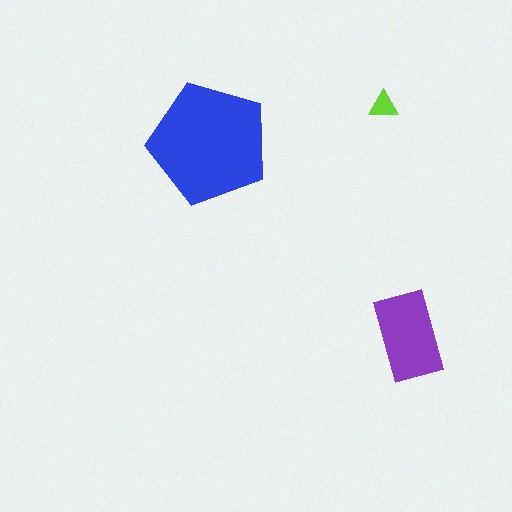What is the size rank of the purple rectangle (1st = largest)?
2nd.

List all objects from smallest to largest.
The lime triangle, the purple rectangle, the blue pentagon.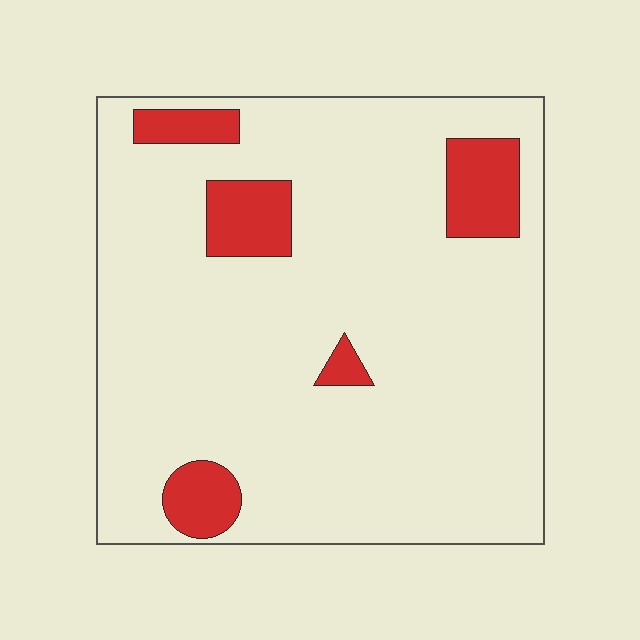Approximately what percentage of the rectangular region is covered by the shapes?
Approximately 10%.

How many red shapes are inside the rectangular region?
5.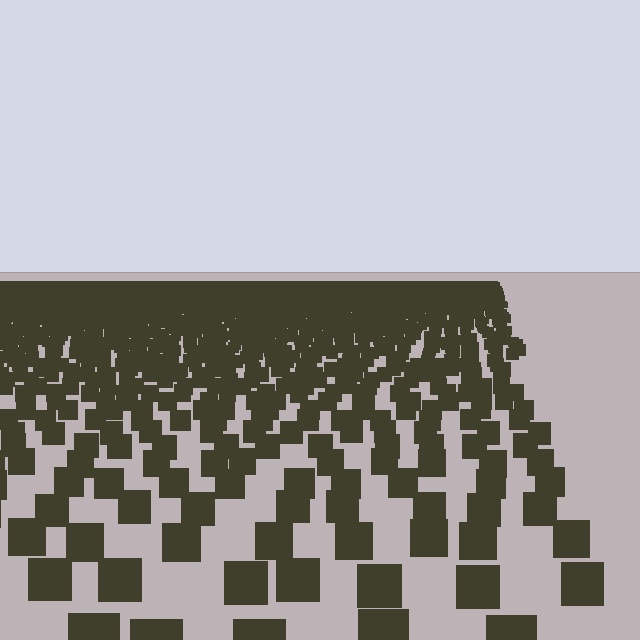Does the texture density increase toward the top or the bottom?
Density increases toward the top.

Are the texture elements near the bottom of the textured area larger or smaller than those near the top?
Larger. Near the bottom, elements are closer to the viewer and appear at a bigger on-screen size.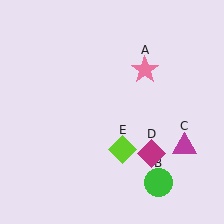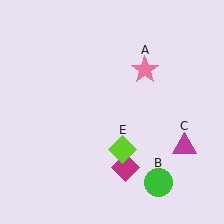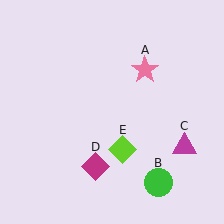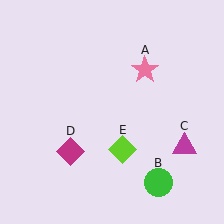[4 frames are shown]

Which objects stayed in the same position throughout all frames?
Pink star (object A) and green circle (object B) and magenta triangle (object C) and lime diamond (object E) remained stationary.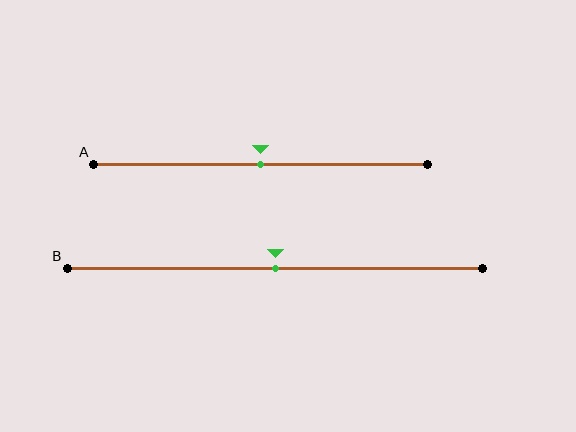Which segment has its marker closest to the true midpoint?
Segment A has its marker closest to the true midpoint.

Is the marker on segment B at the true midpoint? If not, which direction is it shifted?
Yes, the marker on segment B is at the true midpoint.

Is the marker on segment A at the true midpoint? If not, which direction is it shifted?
Yes, the marker on segment A is at the true midpoint.